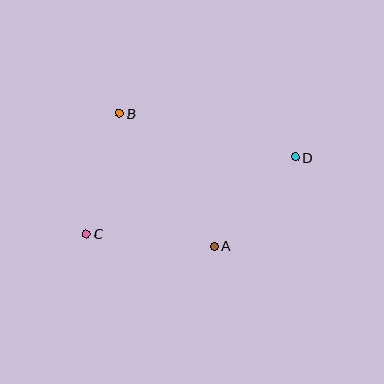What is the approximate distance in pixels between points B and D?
The distance between B and D is approximately 181 pixels.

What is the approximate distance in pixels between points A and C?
The distance between A and C is approximately 129 pixels.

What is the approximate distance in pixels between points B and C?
The distance between B and C is approximately 125 pixels.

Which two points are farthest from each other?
Points C and D are farthest from each other.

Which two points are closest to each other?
Points A and D are closest to each other.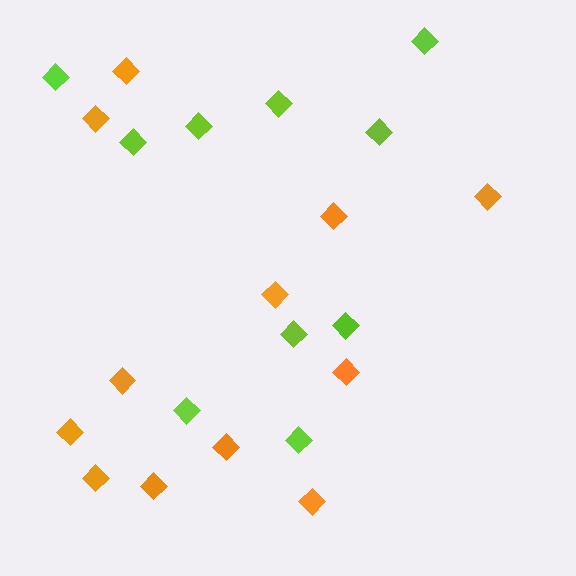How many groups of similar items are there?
There are 2 groups: one group of lime diamonds (10) and one group of orange diamonds (12).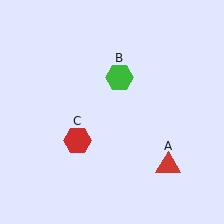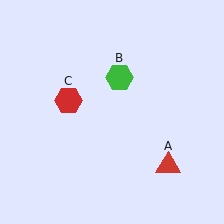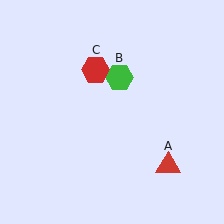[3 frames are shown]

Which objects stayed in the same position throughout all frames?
Red triangle (object A) and green hexagon (object B) remained stationary.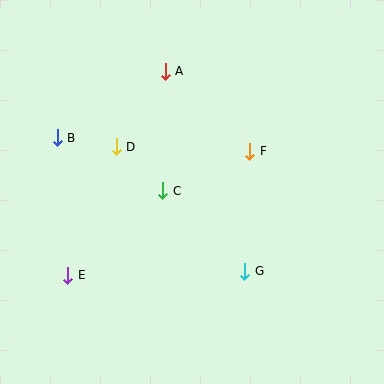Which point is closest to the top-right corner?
Point F is closest to the top-right corner.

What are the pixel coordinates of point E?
Point E is at (68, 275).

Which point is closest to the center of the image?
Point C at (163, 191) is closest to the center.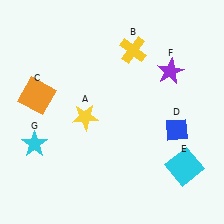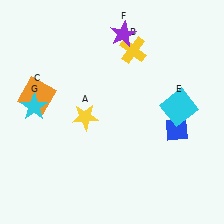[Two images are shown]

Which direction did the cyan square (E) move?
The cyan square (E) moved up.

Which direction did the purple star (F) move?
The purple star (F) moved left.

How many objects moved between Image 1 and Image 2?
3 objects moved between the two images.